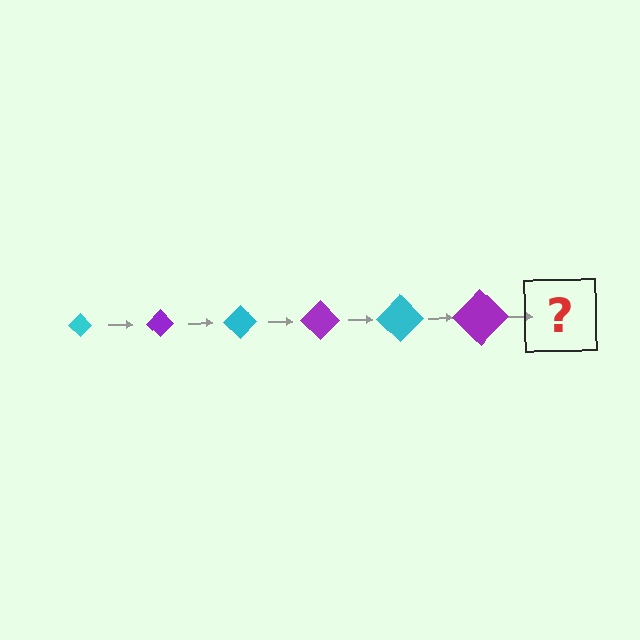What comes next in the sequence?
The next element should be a cyan diamond, larger than the previous one.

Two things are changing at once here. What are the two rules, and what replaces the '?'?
The two rules are that the diamond grows larger each step and the color cycles through cyan and purple. The '?' should be a cyan diamond, larger than the previous one.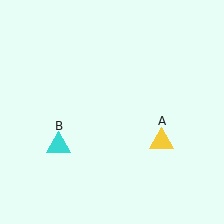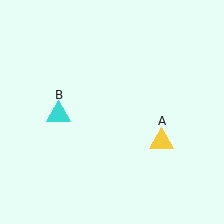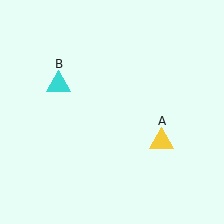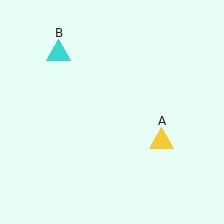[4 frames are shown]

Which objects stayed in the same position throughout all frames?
Yellow triangle (object A) remained stationary.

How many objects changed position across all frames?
1 object changed position: cyan triangle (object B).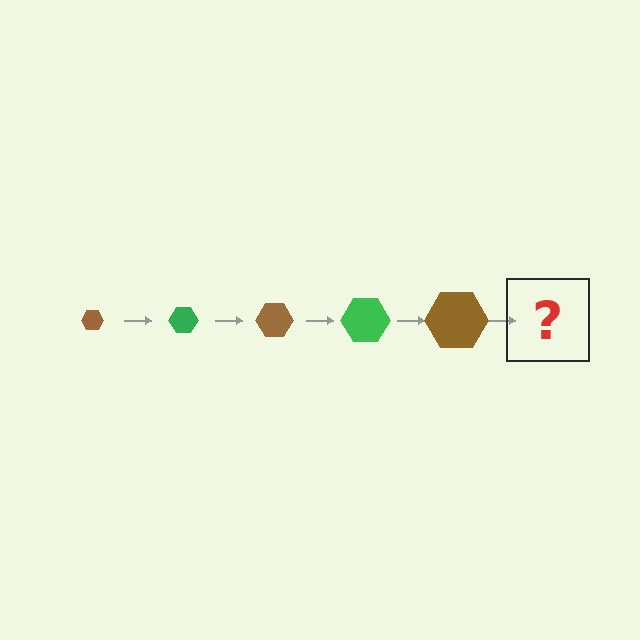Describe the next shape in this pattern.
It should be a green hexagon, larger than the previous one.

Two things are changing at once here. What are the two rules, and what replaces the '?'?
The two rules are that the hexagon grows larger each step and the color cycles through brown and green. The '?' should be a green hexagon, larger than the previous one.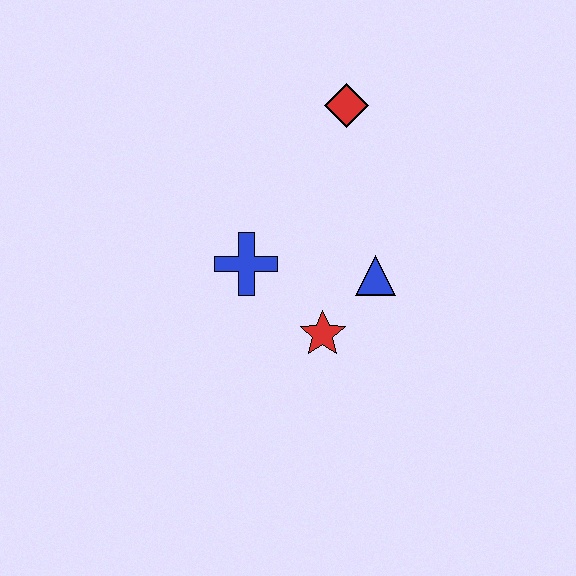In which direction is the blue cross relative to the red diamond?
The blue cross is below the red diamond.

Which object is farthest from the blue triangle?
The red diamond is farthest from the blue triangle.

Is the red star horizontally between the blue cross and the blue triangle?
Yes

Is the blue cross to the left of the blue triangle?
Yes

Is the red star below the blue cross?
Yes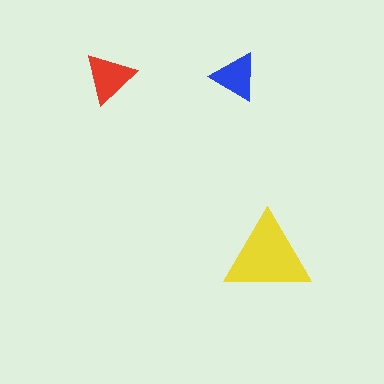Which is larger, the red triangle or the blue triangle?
The red one.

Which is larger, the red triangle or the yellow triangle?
The yellow one.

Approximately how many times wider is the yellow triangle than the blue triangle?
About 2 times wider.